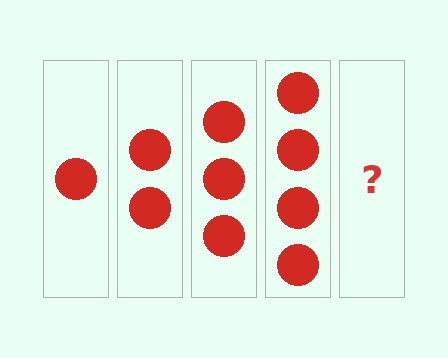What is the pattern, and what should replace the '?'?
The pattern is that each step adds one more circle. The '?' should be 5 circles.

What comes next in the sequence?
The next element should be 5 circles.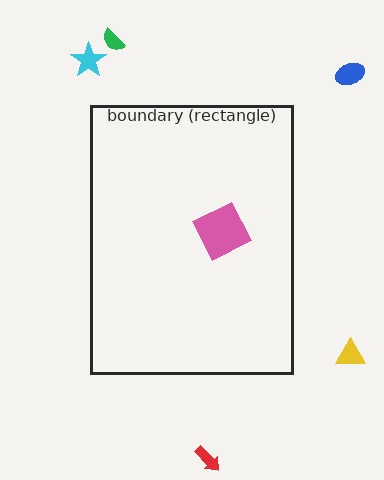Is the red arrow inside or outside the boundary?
Outside.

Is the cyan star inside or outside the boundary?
Outside.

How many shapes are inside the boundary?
1 inside, 5 outside.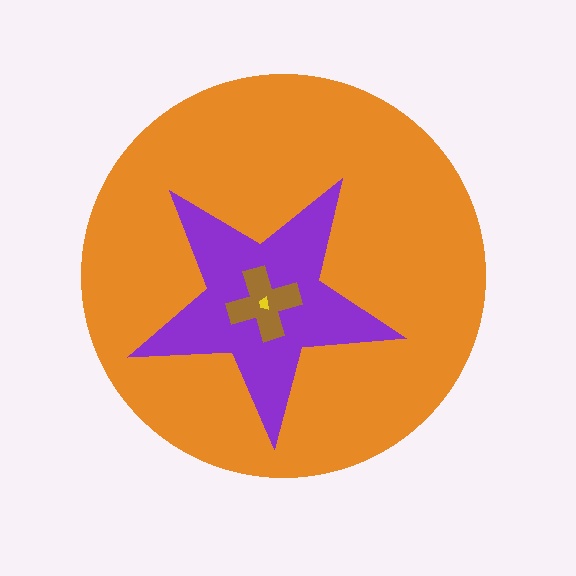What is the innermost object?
The yellow trapezoid.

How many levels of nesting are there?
4.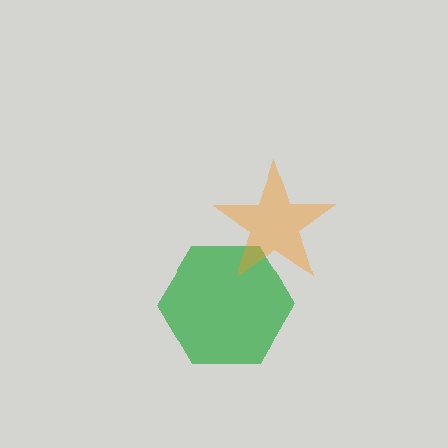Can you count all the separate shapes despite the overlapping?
Yes, there are 2 separate shapes.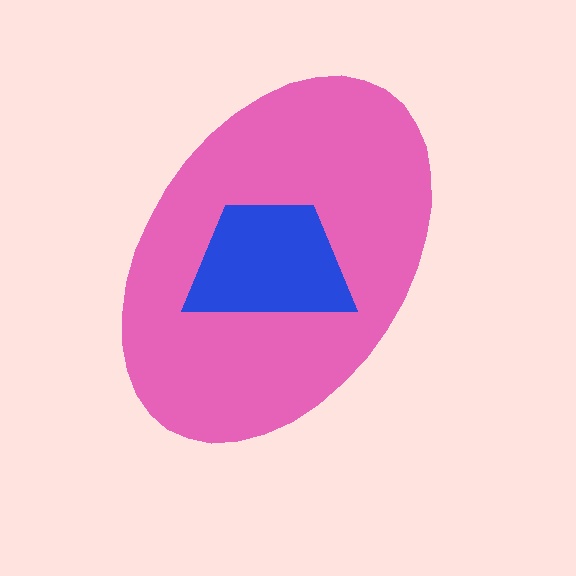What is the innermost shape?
The blue trapezoid.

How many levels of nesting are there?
2.